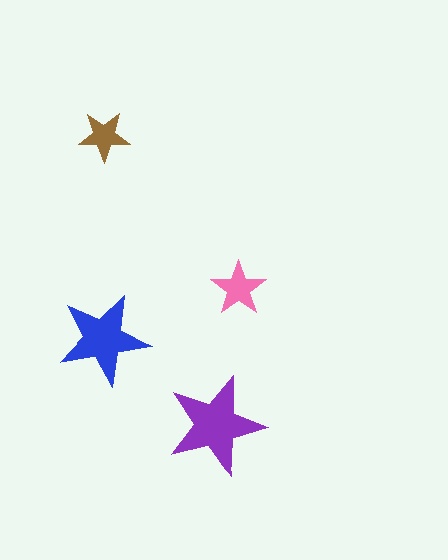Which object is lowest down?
The purple star is bottommost.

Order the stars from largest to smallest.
the purple one, the blue one, the pink one, the brown one.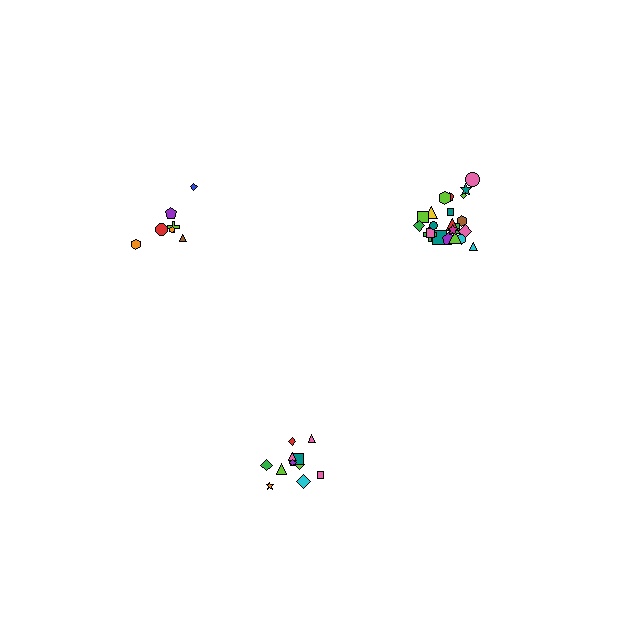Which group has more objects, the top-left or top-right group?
The top-right group.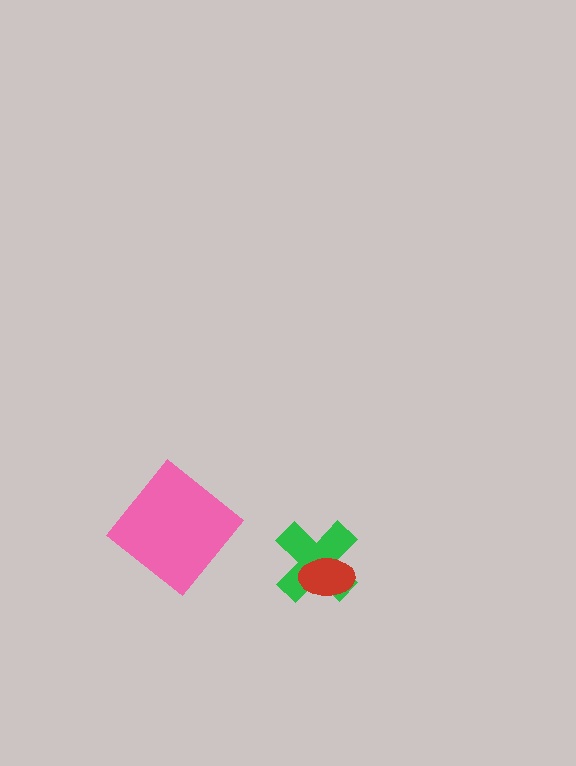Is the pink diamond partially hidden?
No, no other shape covers it.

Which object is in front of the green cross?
The red ellipse is in front of the green cross.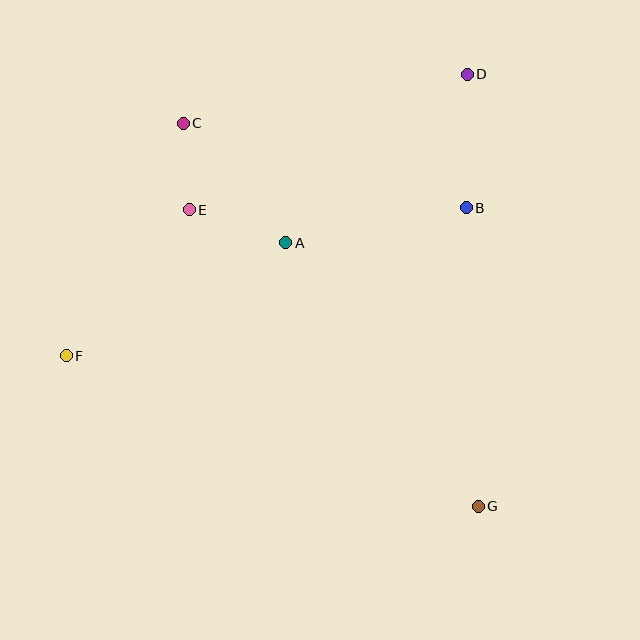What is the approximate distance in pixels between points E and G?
The distance between E and G is approximately 414 pixels.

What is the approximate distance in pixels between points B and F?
The distance between B and F is approximately 427 pixels.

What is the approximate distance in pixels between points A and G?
The distance between A and G is approximately 327 pixels.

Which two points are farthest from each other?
Points D and F are farthest from each other.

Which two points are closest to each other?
Points C and E are closest to each other.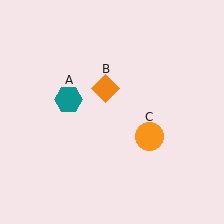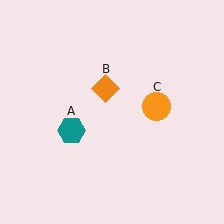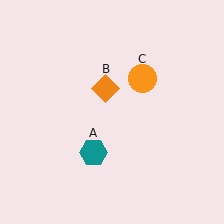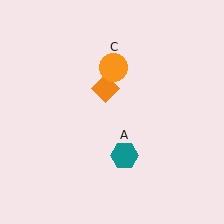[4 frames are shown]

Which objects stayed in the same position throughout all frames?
Orange diamond (object B) remained stationary.